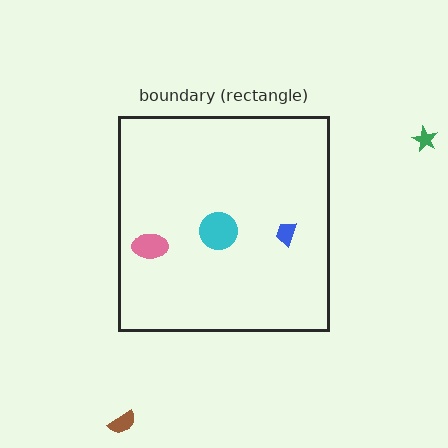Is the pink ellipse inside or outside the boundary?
Inside.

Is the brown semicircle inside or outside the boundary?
Outside.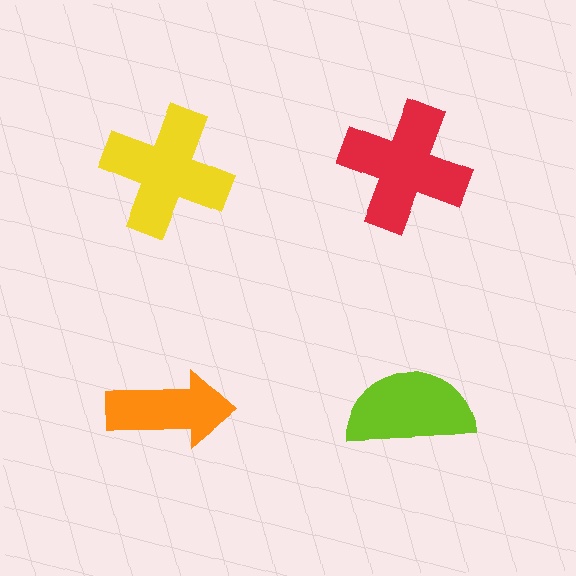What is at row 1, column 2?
A red cross.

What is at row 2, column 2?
A lime semicircle.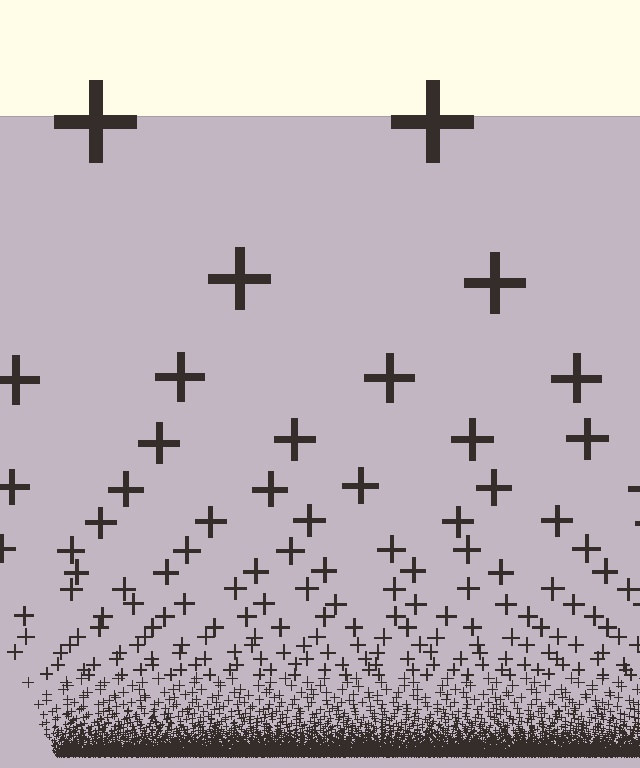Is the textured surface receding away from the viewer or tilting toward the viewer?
The surface appears to tilt toward the viewer. Texture elements get larger and sparser toward the top.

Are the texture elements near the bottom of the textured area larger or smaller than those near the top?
Smaller. The gradient is inverted — elements near the bottom are smaller and denser.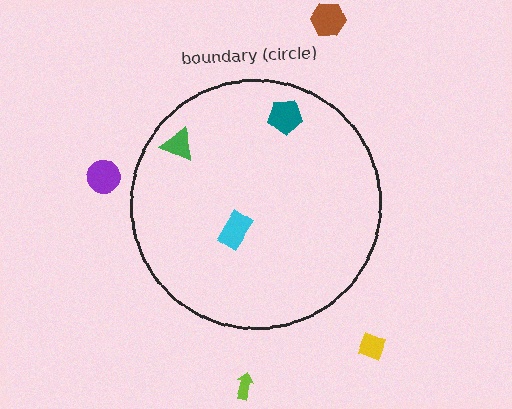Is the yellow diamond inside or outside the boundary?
Outside.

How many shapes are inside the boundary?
3 inside, 4 outside.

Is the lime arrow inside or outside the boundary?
Outside.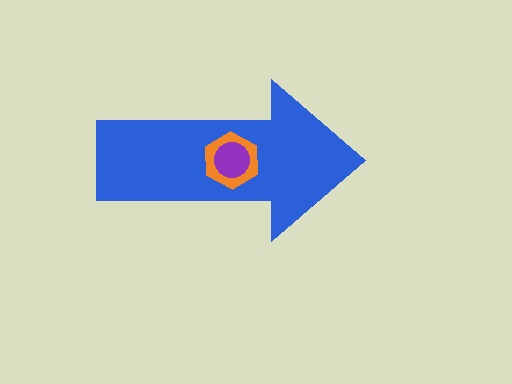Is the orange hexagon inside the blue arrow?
Yes.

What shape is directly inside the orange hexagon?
The purple circle.